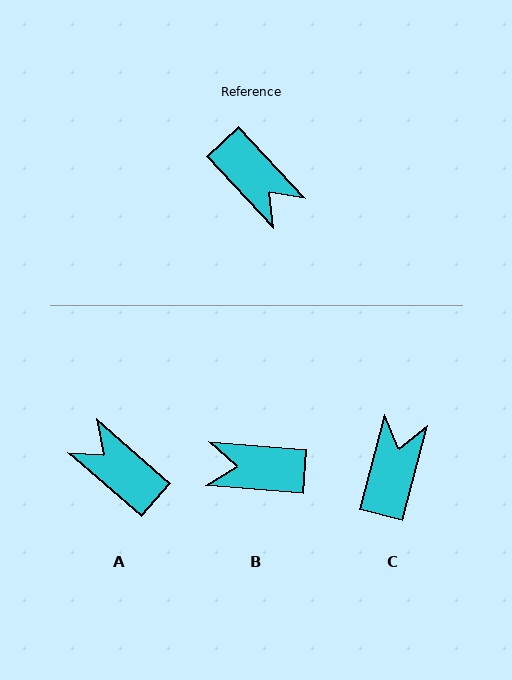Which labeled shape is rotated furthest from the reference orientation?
A, about 174 degrees away.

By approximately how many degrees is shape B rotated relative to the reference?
Approximately 137 degrees clockwise.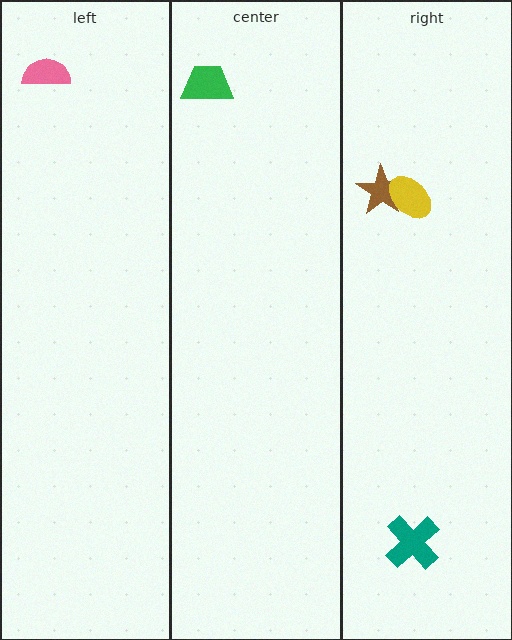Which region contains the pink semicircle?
The left region.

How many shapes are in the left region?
1.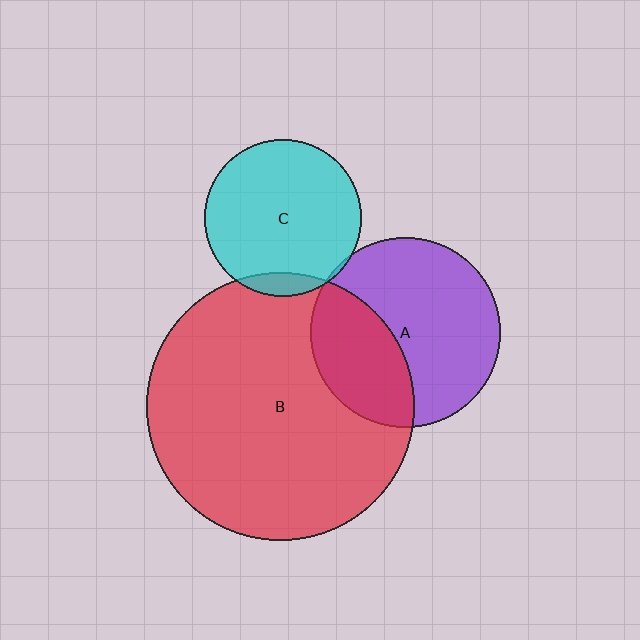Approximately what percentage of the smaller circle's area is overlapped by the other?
Approximately 5%.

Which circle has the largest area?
Circle B (red).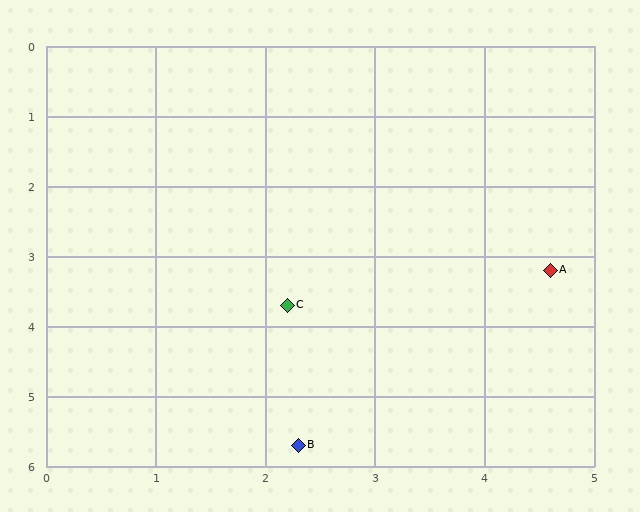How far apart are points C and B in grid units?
Points C and B are about 2.0 grid units apart.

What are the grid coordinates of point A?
Point A is at approximately (4.6, 3.2).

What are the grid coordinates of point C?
Point C is at approximately (2.2, 3.7).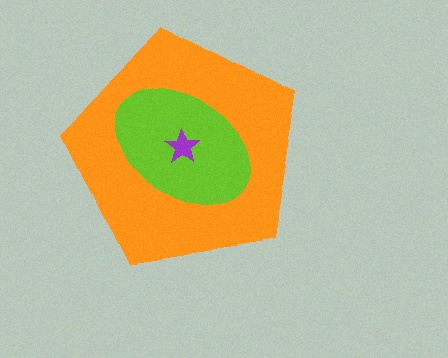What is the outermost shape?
The orange pentagon.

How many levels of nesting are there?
3.